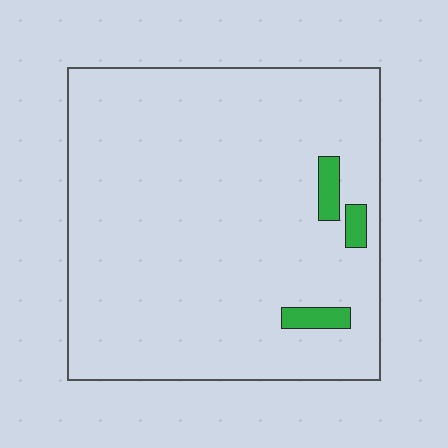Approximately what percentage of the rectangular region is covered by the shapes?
Approximately 5%.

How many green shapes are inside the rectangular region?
3.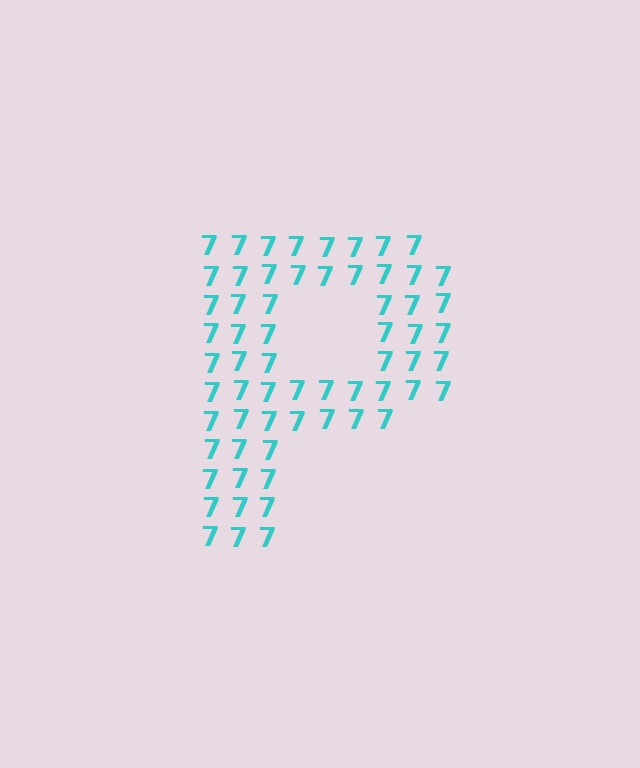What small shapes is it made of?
It is made of small digit 7's.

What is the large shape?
The large shape is the letter P.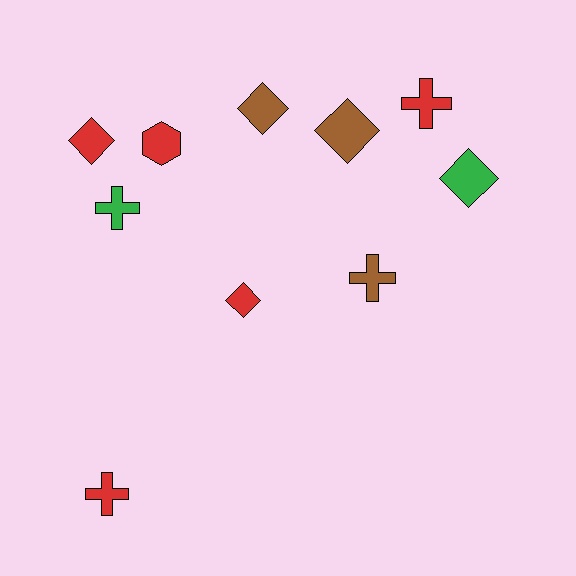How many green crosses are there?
There is 1 green cross.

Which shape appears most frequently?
Diamond, with 5 objects.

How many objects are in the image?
There are 10 objects.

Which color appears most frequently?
Red, with 5 objects.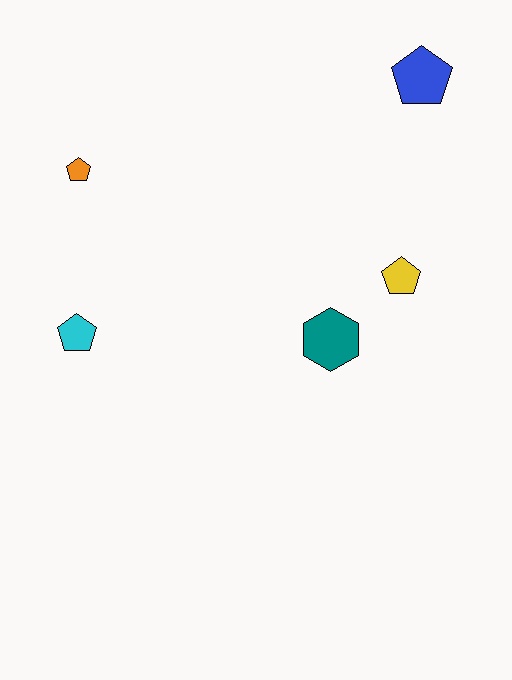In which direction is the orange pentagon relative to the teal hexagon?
The orange pentagon is to the left of the teal hexagon.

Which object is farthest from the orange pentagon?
The blue pentagon is farthest from the orange pentagon.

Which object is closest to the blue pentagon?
The yellow pentagon is closest to the blue pentagon.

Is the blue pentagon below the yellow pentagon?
No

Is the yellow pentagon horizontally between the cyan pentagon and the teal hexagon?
No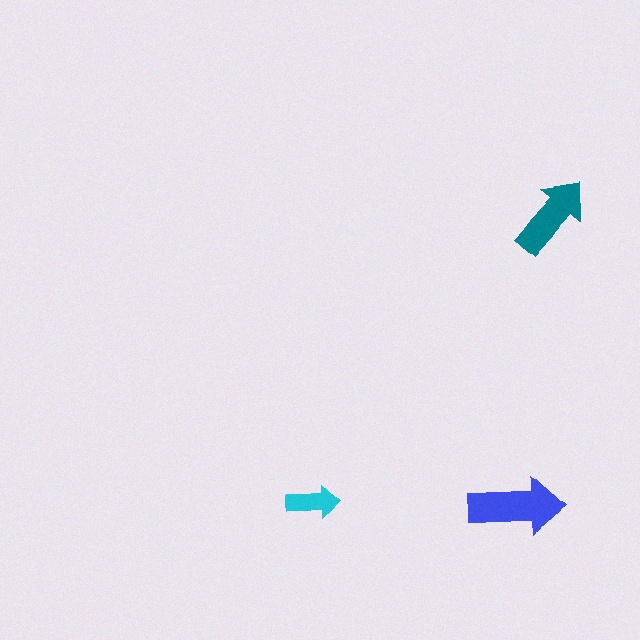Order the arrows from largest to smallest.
the blue one, the teal one, the cyan one.